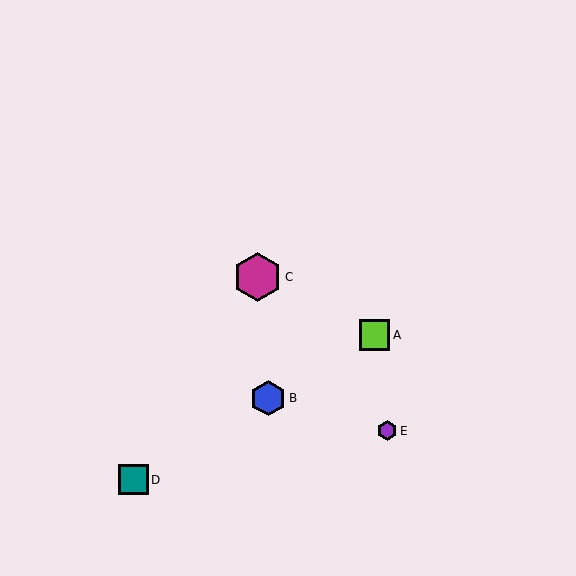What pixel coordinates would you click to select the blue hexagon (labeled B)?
Click at (268, 398) to select the blue hexagon B.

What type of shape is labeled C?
Shape C is a magenta hexagon.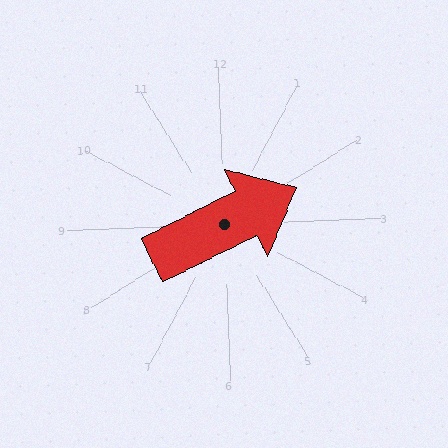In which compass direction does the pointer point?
Northeast.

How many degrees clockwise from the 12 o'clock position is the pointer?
Approximately 66 degrees.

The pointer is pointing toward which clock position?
Roughly 2 o'clock.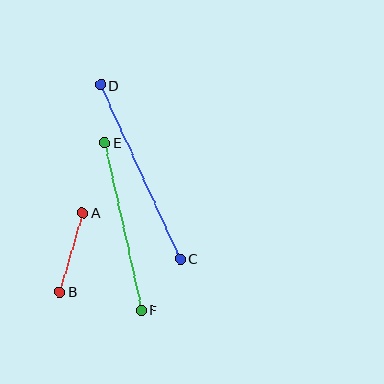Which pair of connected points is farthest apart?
Points C and D are farthest apart.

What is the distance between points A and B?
The distance is approximately 83 pixels.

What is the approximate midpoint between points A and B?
The midpoint is at approximately (71, 252) pixels.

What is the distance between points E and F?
The distance is approximately 171 pixels.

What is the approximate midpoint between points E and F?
The midpoint is at approximately (123, 226) pixels.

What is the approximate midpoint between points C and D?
The midpoint is at approximately (141, 172) pixels.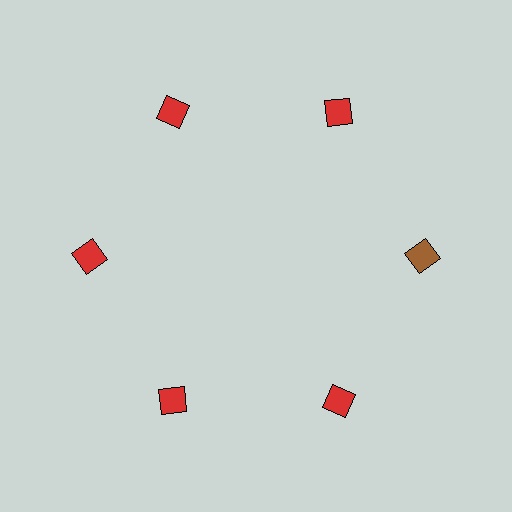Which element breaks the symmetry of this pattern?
The brown square at roughly the 3 o'clock position breaks the symmetry. All other shapes are red squares.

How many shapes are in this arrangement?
There are 6 shapes arranged in a ring pattern.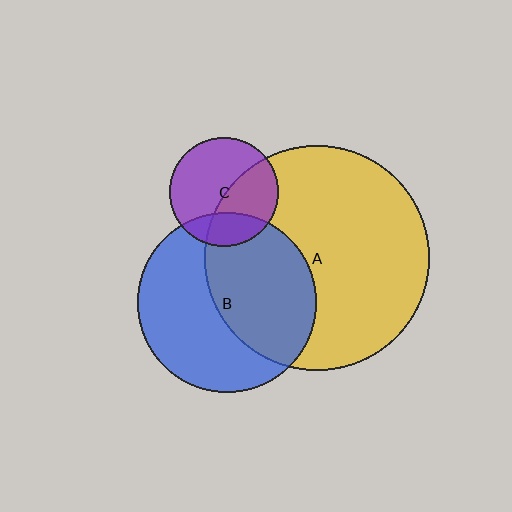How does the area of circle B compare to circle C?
Approximately 2.7 times.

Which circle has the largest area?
Circle A (yellow).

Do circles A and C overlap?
Yes.